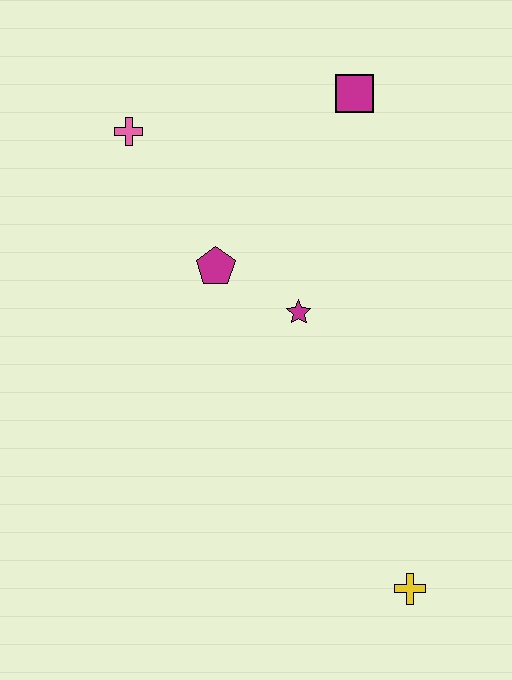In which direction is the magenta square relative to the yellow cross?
The magenta square is above the yellow cross.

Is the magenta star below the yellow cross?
No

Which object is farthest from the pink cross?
The yellow cross is farthest from the pink cross.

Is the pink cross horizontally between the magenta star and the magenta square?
No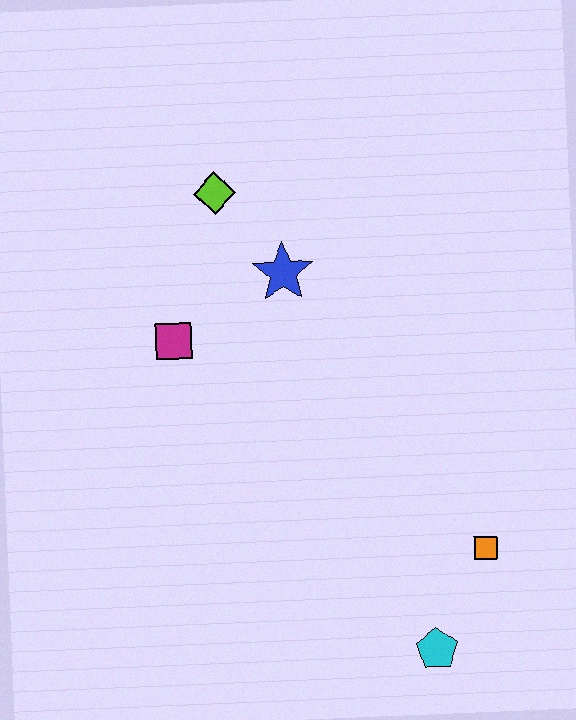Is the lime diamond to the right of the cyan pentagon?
No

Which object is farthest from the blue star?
The cyan pentagon is farthest from the blue star.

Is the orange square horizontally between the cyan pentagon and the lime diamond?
No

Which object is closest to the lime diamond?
The blue star is closest to the lime diamond.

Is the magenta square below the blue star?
Yes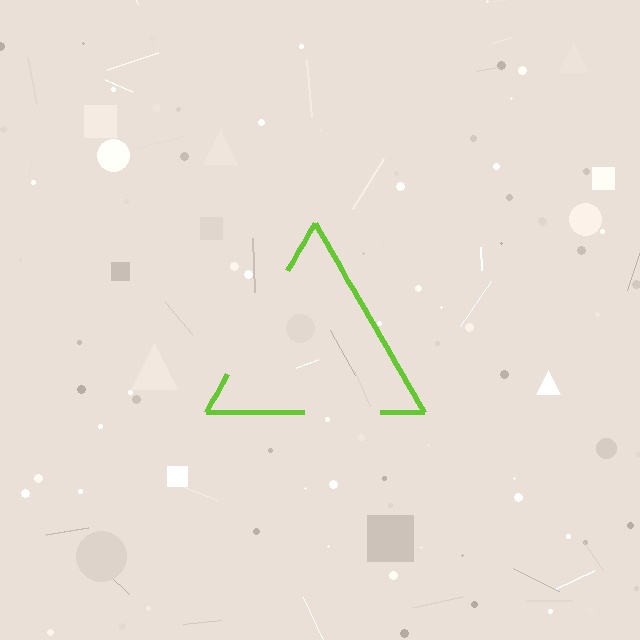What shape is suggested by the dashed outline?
The dashed outline suggests a triangle.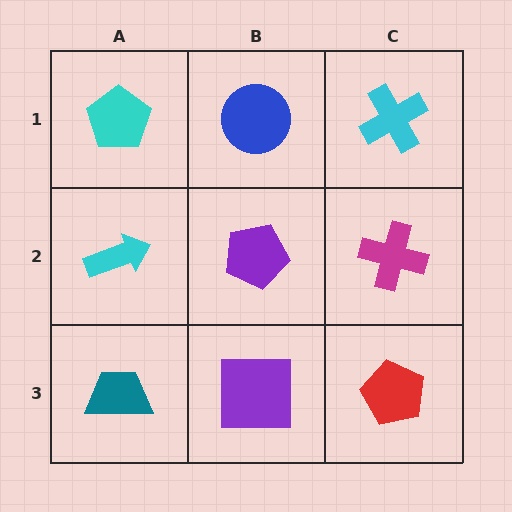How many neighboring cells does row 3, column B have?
3.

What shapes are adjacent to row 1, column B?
A purple pentagon (row 2, column B), a cyan pentagon (row 1, column A), a cyan cross (row 1, column C).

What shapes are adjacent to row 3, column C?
A magenta cross (row 2, column C), a purple square (row 3, column B).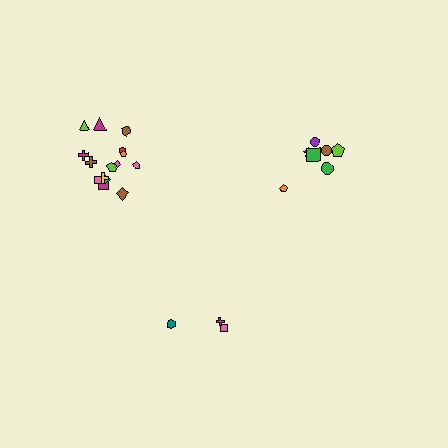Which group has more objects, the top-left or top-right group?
The top-left group.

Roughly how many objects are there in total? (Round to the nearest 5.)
Roughly 25 objects in total.